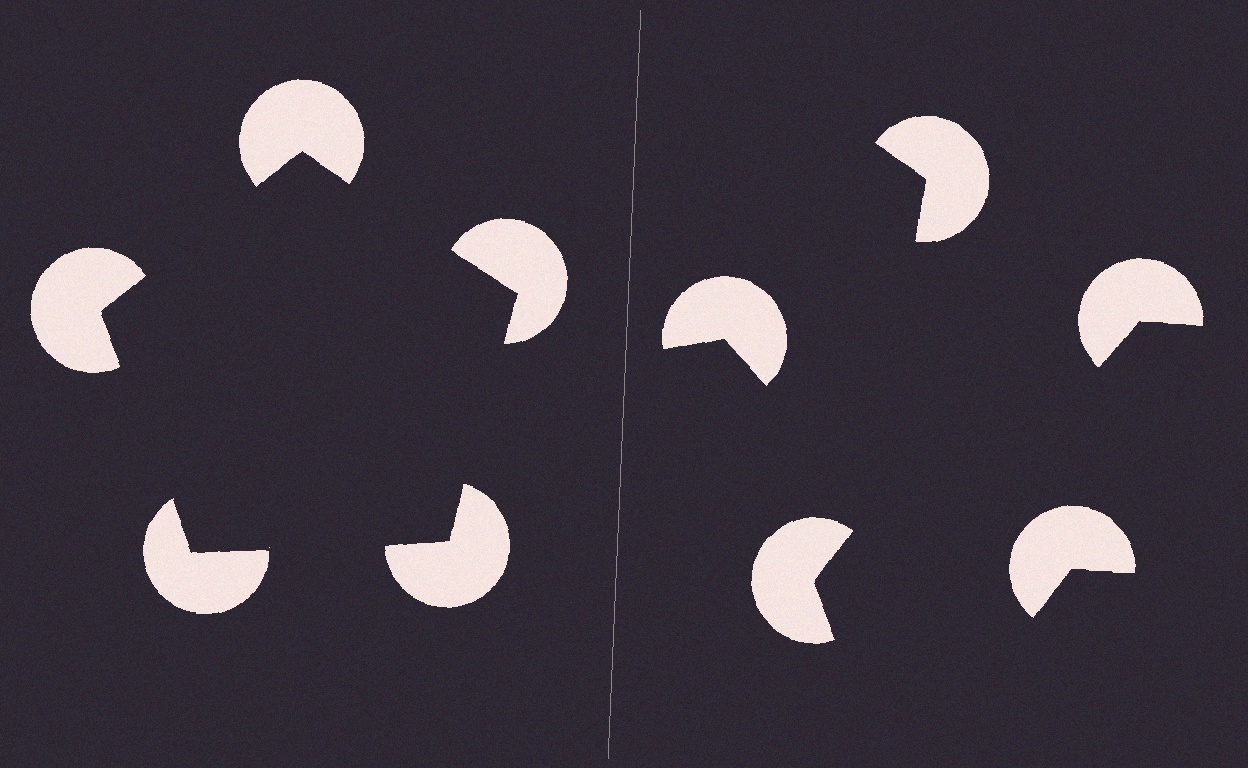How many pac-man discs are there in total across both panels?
10 — 5 on each side.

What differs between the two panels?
The pac-man discs are positioned identically on both sides; only the wedge orientations differ. On the left they align to a pentagon; on the right they are misaligned.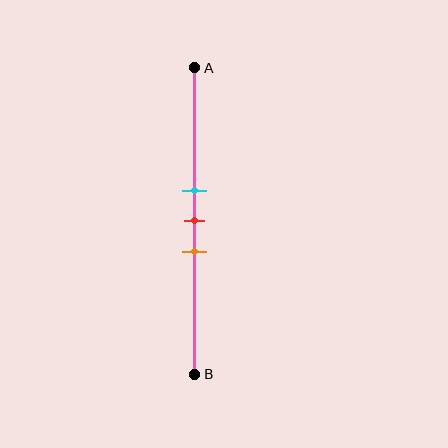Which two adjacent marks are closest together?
The cyan and red marks are the closest adjacent pair.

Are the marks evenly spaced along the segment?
Yes, the marks are approximately evenly spaced.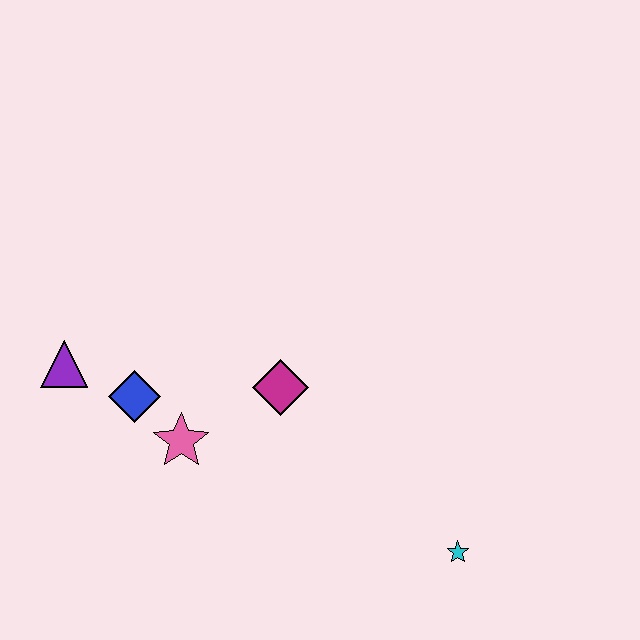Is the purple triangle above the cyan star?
Yes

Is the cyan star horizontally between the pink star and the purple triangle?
No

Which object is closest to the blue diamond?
The pink star is closest to the blue diamond.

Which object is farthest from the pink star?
The cyan star is farthest from the pink star.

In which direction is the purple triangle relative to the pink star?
The purple triangle is to the left of the pink star.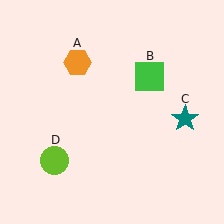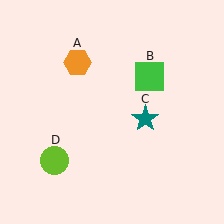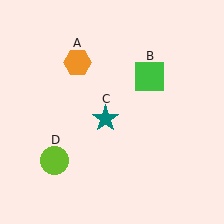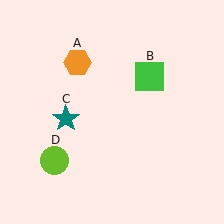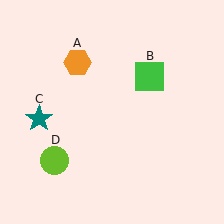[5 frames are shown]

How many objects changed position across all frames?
1 object changed position: teal star (object C).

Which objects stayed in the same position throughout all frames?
Orange hexagon (object A) and green square (object B) and lime circle (object D) remained stationary.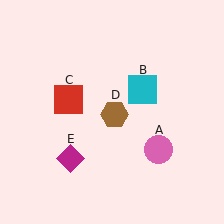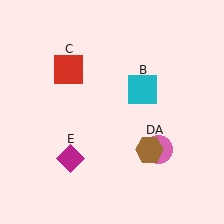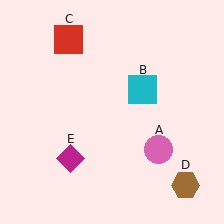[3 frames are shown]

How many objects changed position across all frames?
2 objects changed position: red square (object C), brown hexagon (object D).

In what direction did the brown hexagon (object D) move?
The brown hexagon (object D) moved down and to the right.